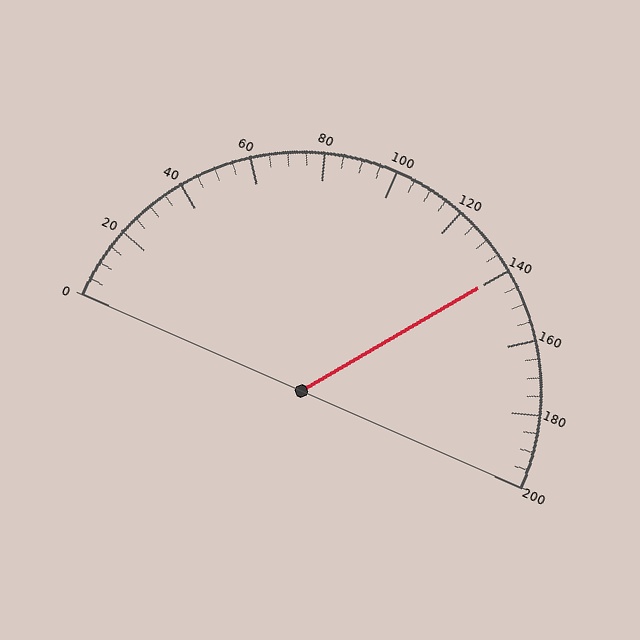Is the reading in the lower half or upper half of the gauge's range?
The reading is in the upper half of the range (0 to 200).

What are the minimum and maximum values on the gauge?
The gauge ranges from 0 to 200.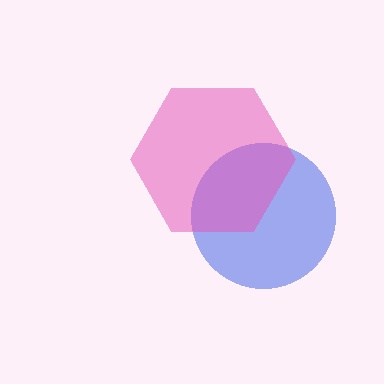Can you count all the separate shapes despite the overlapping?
Yes, there are 2 separate shapes.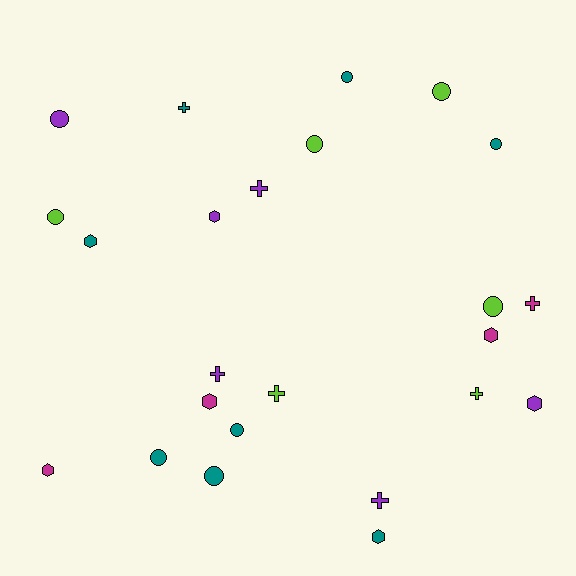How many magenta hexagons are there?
There are 3 magenta hexagons.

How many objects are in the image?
There are 24 objects.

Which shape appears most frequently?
Circle, with 10 objects.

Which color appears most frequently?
Teal, with 8 objects.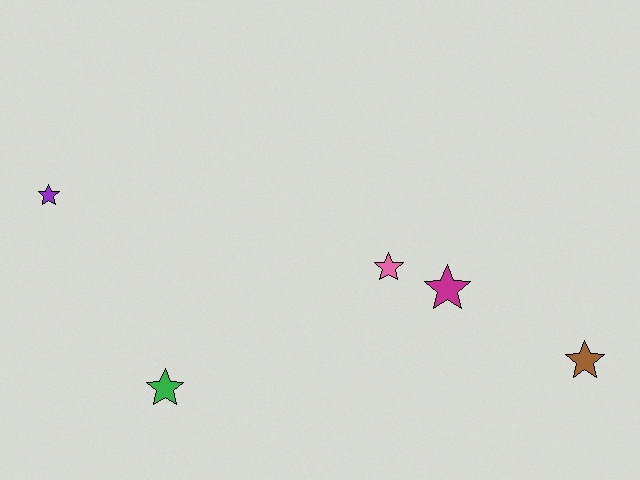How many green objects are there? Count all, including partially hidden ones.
There is 1 green object.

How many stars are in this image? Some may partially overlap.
There are 5 stars.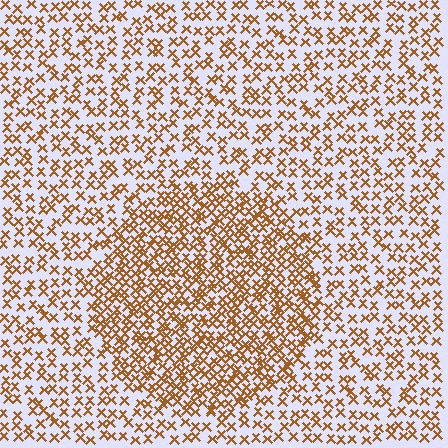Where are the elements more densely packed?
The elements are more densely packed inside the circle boundary.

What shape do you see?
I see a circle.